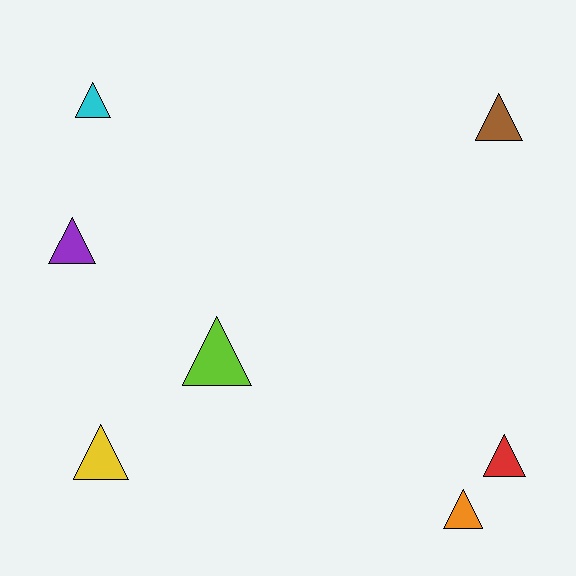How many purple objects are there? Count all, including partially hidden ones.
There is 1 purple object.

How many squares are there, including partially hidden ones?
There are no squares.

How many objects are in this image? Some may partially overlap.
There are 7 objects.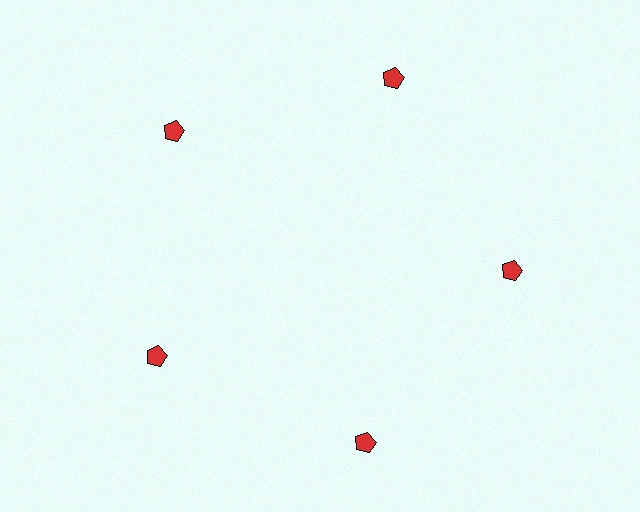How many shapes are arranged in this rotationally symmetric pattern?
There are 5 shapes, arranged in 5 groups of 1.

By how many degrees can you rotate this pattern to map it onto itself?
The pattern maps onto itself every 72 degrees of rotation.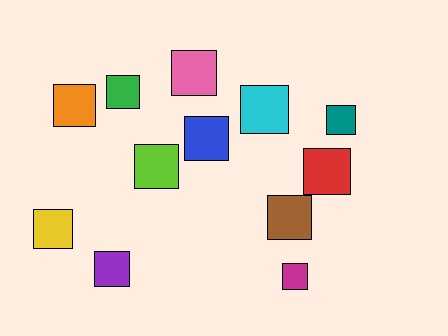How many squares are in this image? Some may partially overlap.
There are 12 squares.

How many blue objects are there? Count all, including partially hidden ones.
There is 1 blue object.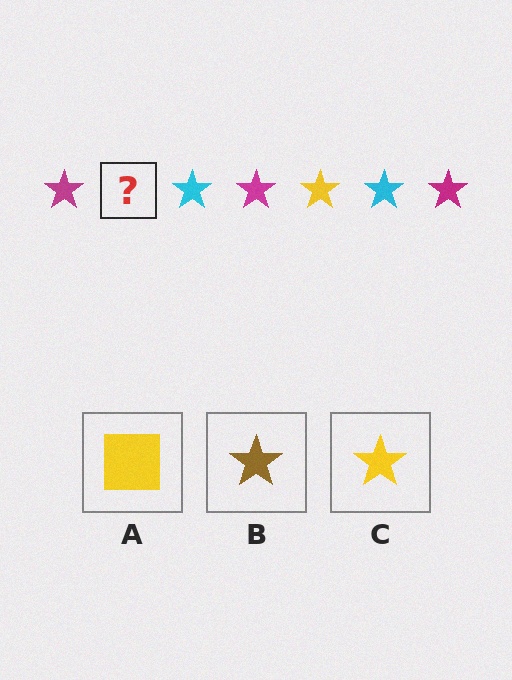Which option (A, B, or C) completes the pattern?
C.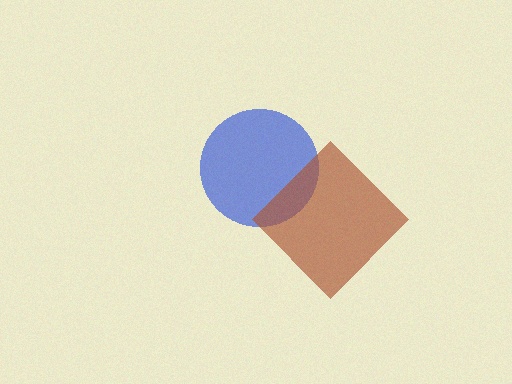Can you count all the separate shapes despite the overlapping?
Yes, there are 2 separate shapes.